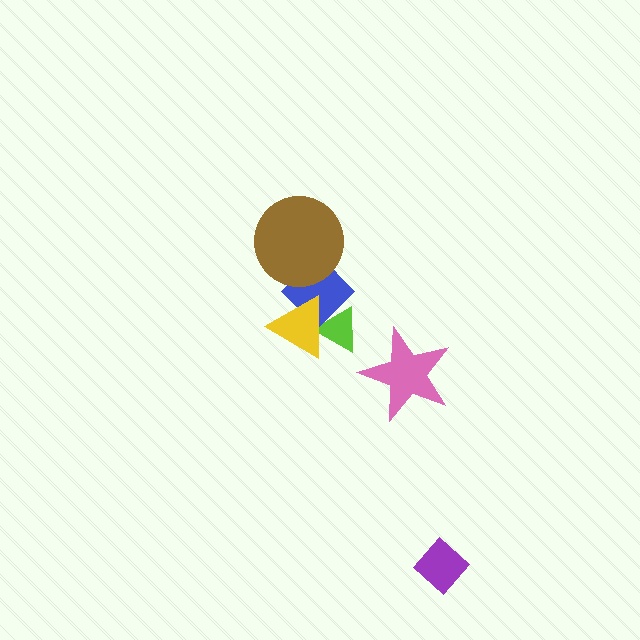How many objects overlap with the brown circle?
1 object overlaps with the brown circle.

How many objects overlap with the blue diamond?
3 objects overlap with the blue diamond.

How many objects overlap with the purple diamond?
0 objects overlap with the purple diamond.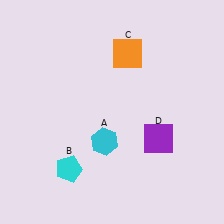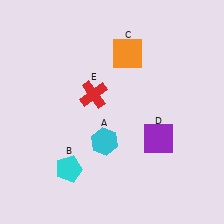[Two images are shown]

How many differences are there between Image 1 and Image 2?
There is 1 difference between the two images.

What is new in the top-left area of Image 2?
A red cross (E) was added in the top-left area of Image 2.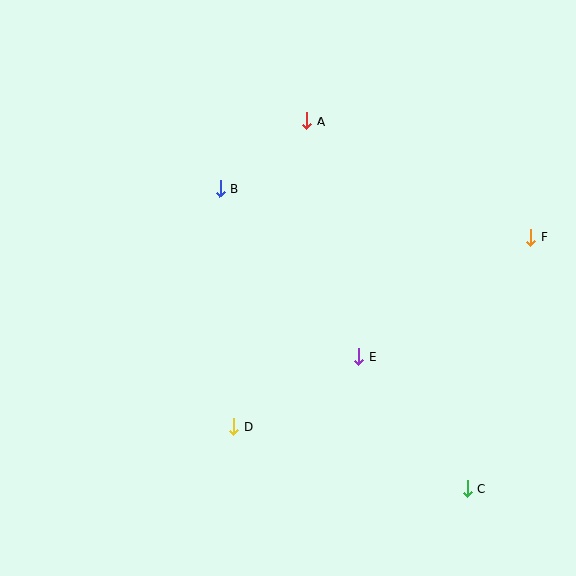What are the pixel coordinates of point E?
Point E is at (358, 357).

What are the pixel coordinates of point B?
Point B is at (220, 189).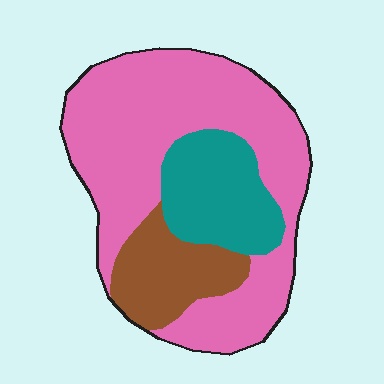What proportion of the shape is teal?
Teal takes up about one fifth (1/5) of the shape.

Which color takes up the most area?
Pink, at roughly 65%.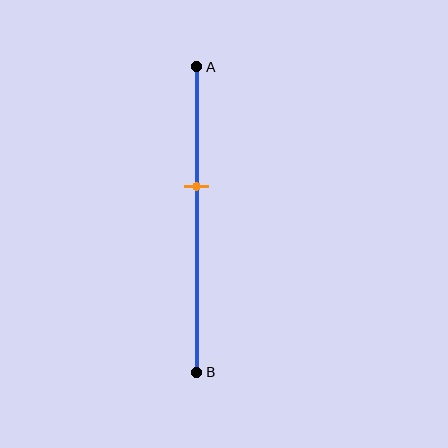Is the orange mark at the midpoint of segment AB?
No, the mark is at about 40% from A, not at the 50% midpoint.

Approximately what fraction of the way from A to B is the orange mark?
The orange mark is approximately 40% of the way from A to B.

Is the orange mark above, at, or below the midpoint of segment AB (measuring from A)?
The orange mark is above the midpoint of segment AB.